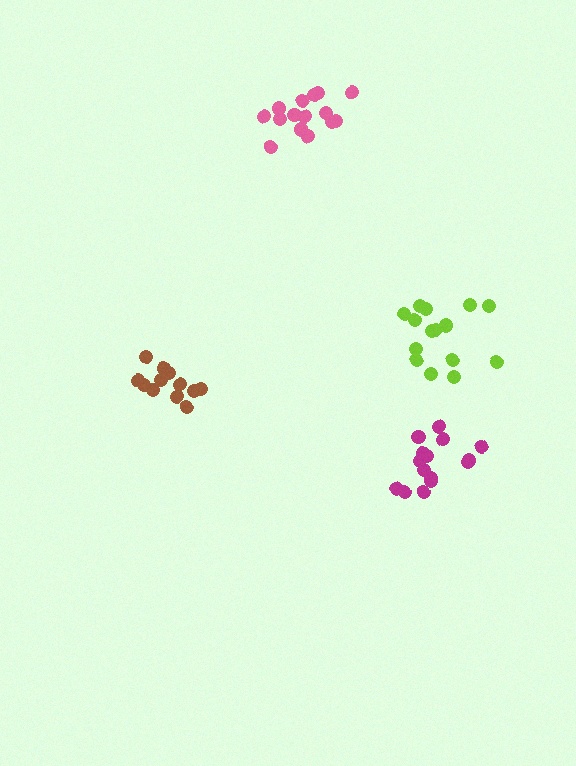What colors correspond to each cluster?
The clusters are colored: lime, magenta, brown, pink.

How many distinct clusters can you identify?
There are 4 distinct clusters.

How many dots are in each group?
Group 1: 15 dots, Group 2: 15 dots, Group 3: 12 dots, Group 4: 15 dots (57 total).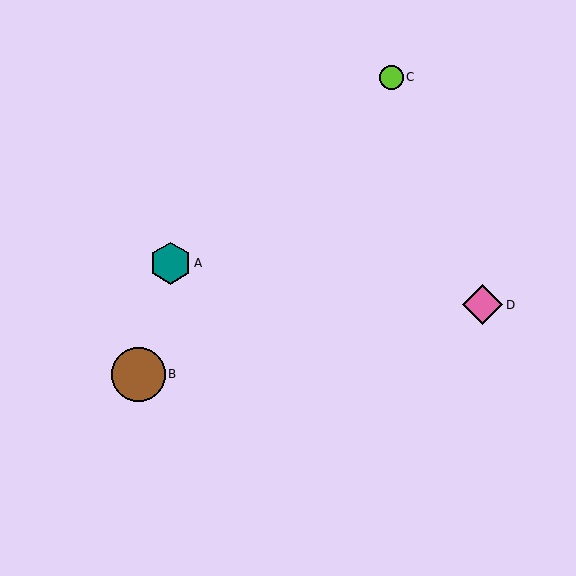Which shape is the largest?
The brown circle (labeled B) is the largest.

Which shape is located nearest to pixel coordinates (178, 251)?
The teal hexagon (labeled A) at (170, 263) is nearest to that location.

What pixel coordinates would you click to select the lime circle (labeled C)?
Click at (391, 77) to select the lime circle C.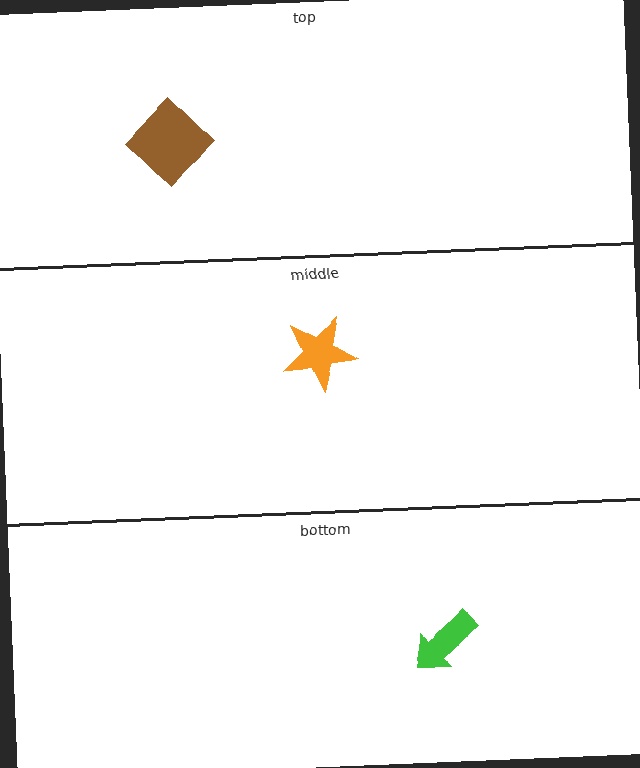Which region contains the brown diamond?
The top region.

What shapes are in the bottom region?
The green arrow.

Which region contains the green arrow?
The bottom region.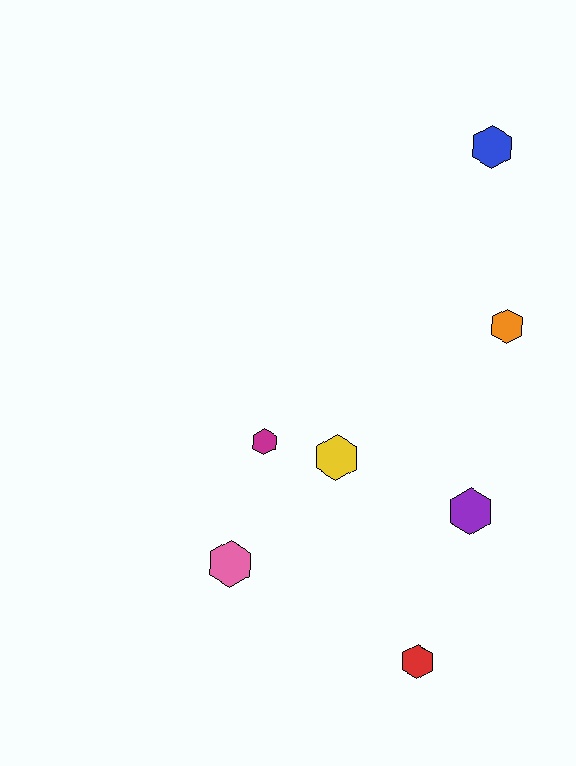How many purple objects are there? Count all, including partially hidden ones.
There is 1 purple object.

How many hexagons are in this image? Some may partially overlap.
There are 7 hexagons.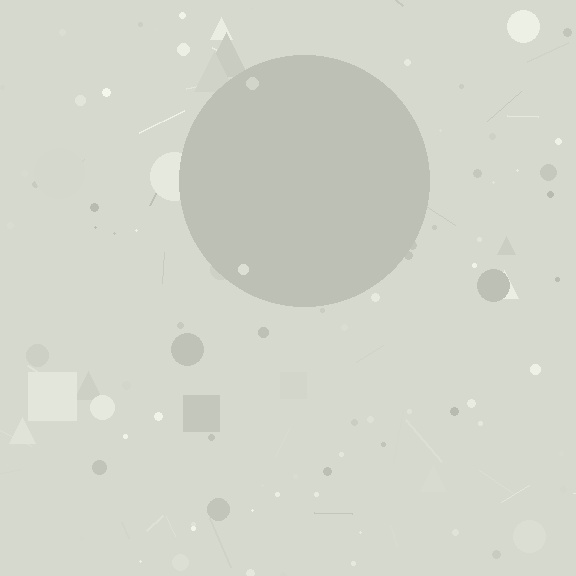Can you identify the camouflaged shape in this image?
The camouflaged shape is a circle.